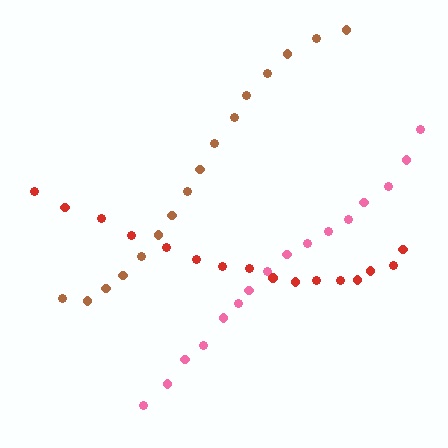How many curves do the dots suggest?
There are 3 distinct paths.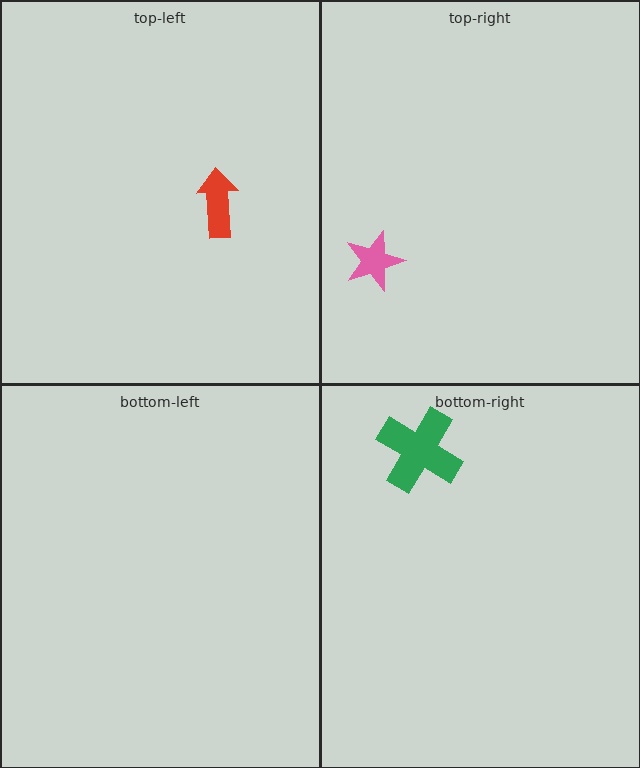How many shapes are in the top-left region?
1.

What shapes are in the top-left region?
The red arrow.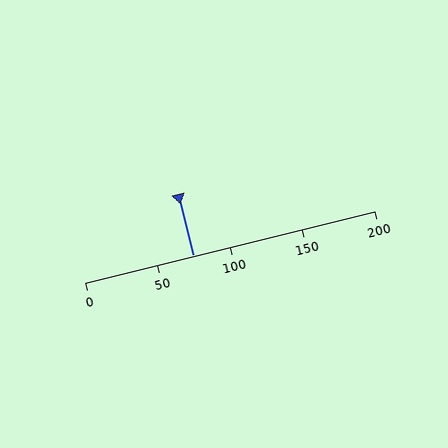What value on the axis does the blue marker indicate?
The marker indicates approximately 75.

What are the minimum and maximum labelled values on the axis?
The axis runs from 0 to 200.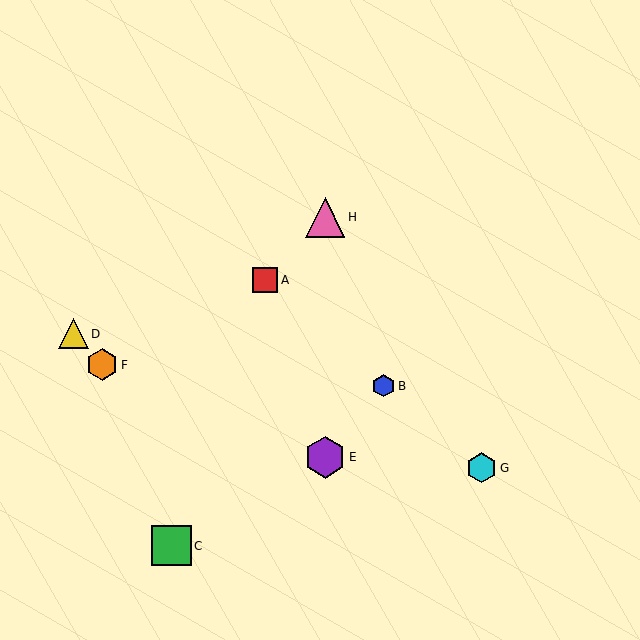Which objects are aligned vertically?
Objects E, H are aligned vertically.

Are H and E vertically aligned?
Yes, both are at x≈325.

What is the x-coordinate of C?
Object C is at x≈171.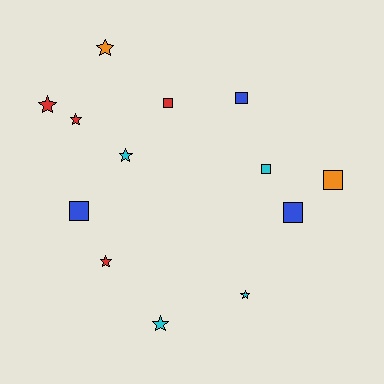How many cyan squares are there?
There is 1 cyan square.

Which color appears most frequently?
Red, with 4 objects.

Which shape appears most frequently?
Star, with 7 objects.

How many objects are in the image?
There are 13 objects.